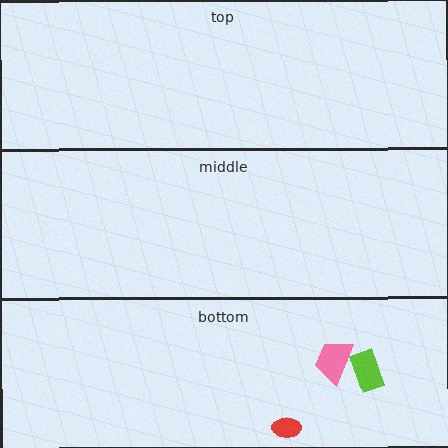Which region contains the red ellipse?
The bottom region.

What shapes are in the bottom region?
The lime rectangle, the pink trapezoid, the red ellipse.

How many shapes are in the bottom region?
3.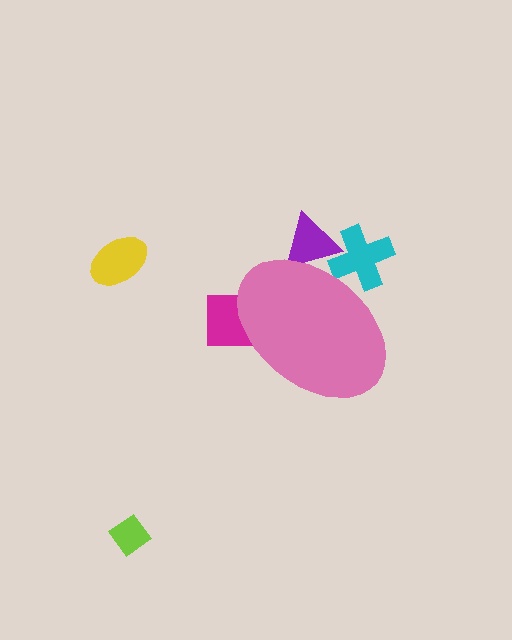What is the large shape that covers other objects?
A pink ellipse.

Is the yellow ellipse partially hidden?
No, the yellow ellipse is fully visible.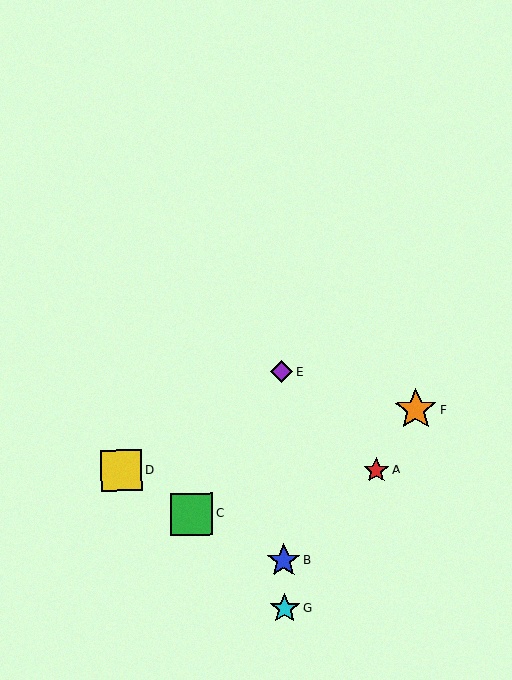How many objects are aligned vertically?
3 objects (B, E, G) are aligned vertically.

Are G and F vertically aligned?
No, G is at x≈285 and F is at x≈415.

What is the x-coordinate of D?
Object D is at x≈121.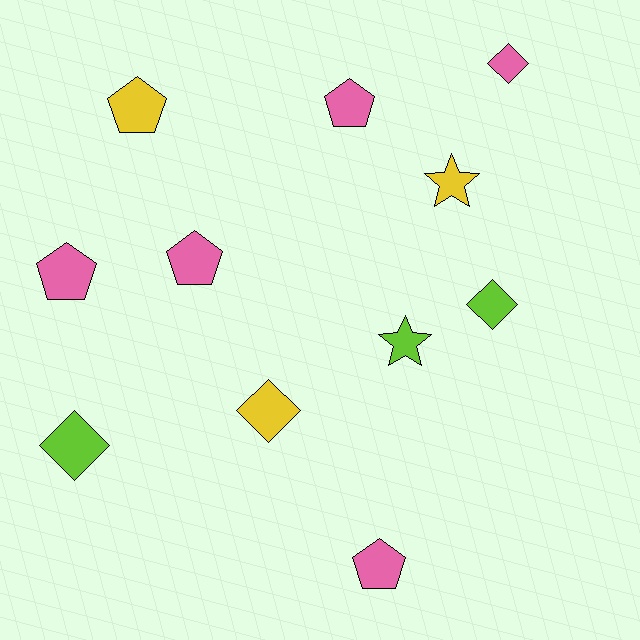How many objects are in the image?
There are 11 objects.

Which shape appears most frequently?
Pentagon, with 5 objects.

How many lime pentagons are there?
There are no lime pentagons.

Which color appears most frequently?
Pink, with 5 objects.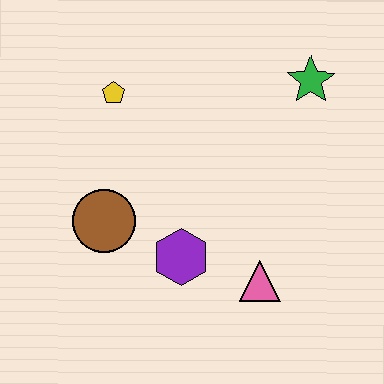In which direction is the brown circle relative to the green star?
The brown circle is to the left of the green star.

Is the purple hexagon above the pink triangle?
Yes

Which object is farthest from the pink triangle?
The yellow pentagon is farthest from the pink triangle.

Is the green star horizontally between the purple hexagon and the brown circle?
No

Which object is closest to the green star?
The yellow pentagon is closest to the green star.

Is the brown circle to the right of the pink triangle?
No